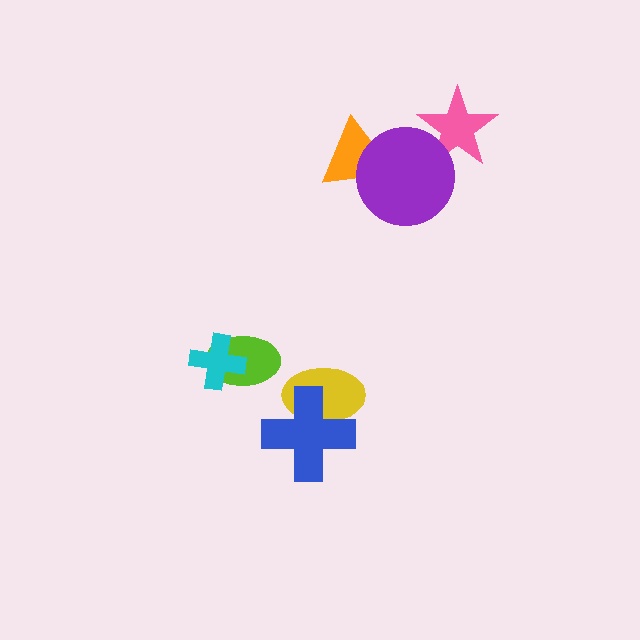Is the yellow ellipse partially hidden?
Yes, it is partially covered by another shape.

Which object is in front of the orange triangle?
The purple circle is in front of the orange triangle.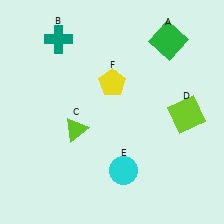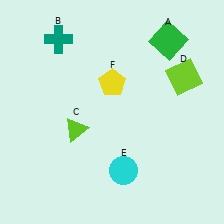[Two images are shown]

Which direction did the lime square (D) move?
The lime square (D) moved up.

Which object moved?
The lime square (D) moved up.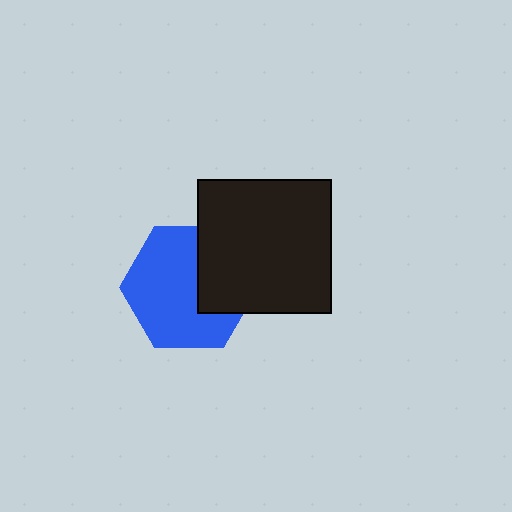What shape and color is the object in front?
The object in front is a black square.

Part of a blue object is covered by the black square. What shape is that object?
It is a hexagon.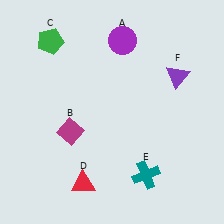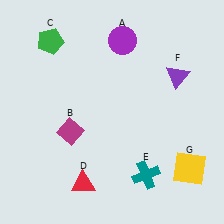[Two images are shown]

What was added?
A yellow square (G) was added in Image 2.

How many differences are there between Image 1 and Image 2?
There is 1 difference between the two images.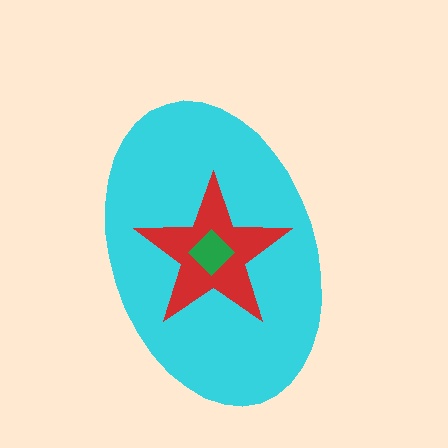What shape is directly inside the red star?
The green diamond.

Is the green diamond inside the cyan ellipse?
Yes.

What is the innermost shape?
The green diamond.